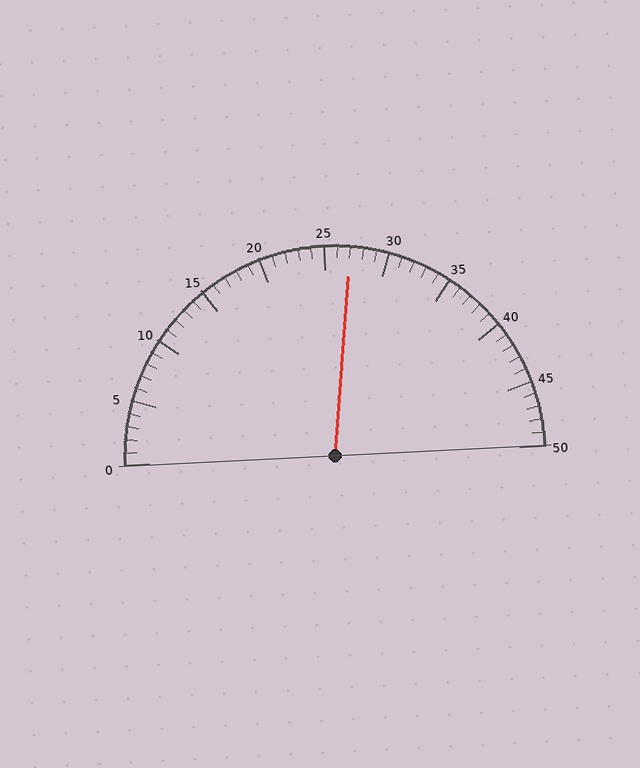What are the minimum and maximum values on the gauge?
The gauge ranges from 0 to 50.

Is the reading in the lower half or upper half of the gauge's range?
The reading is in the upper half of the range (0 to 50).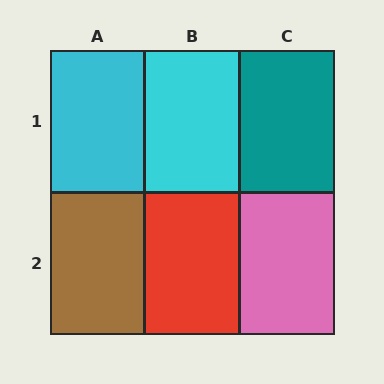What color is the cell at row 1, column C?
Teal.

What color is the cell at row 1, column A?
Cyan.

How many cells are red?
1 cell is red.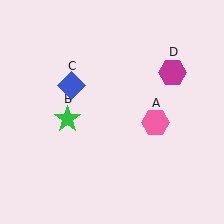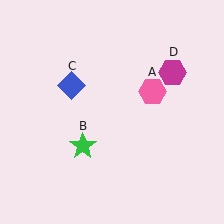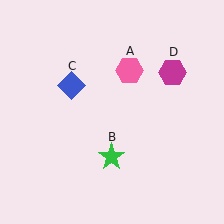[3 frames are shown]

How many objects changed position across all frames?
2 objects changed position: pink hexagon (object A), green star (object B).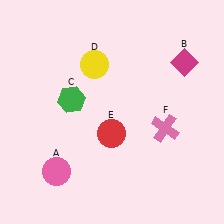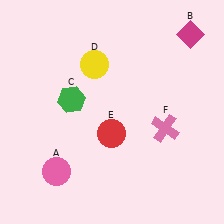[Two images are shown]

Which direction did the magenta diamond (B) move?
The magenta diamond (B) moved up.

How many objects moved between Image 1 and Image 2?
1 object moved between the two images.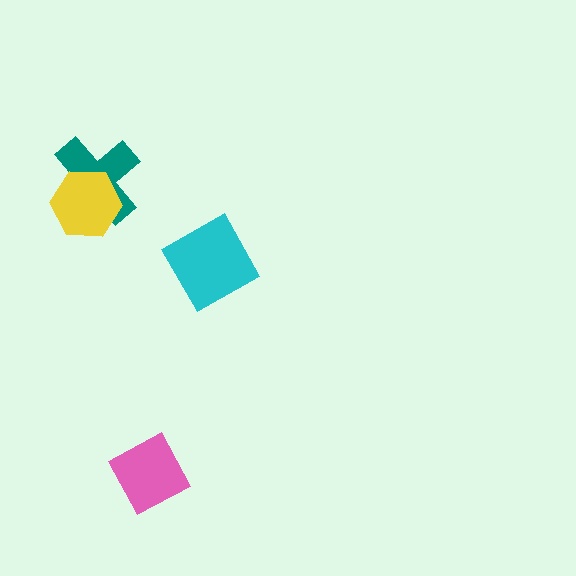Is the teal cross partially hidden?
Yes, it is partially covered by another shape.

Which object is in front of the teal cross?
The yellow hexagon is in front of the teal cross.